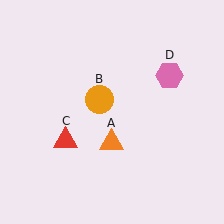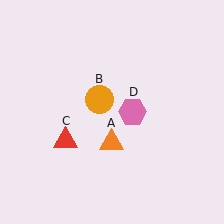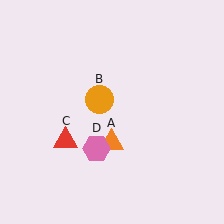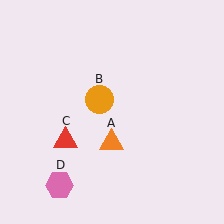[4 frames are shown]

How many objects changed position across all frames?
1 object changed position: pink hexagon (object D).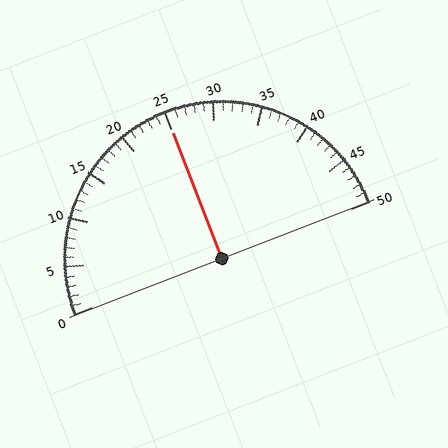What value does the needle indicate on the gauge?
The needle indicates approximately 25.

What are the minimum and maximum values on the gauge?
The gauge ranges from 0 to 50.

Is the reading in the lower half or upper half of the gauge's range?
The reading is in the upper half of the range (0 to 50).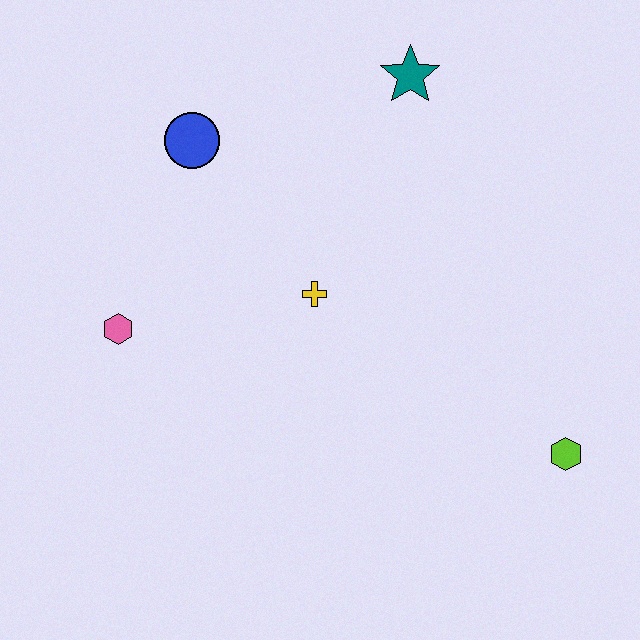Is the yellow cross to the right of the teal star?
No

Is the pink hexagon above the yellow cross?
No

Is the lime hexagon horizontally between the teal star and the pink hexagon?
No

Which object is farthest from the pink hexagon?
The lime hexagon is farthest from the pink hexagon.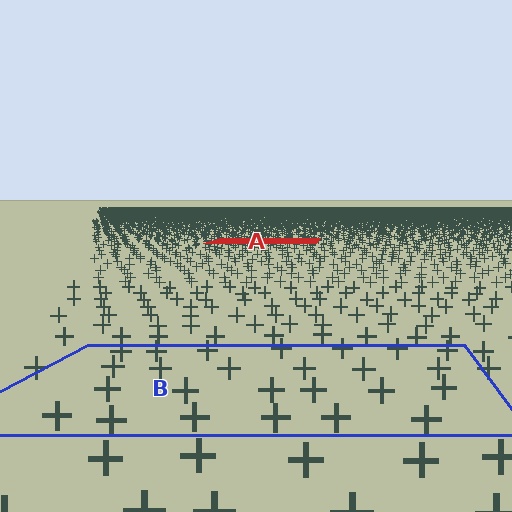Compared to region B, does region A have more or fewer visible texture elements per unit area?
Region A has more texture elements per unit area — they are packed more densely because it is farther away.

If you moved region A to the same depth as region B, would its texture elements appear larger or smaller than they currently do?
They would appear larger. At a closer depth, the same texture elements are projected at a bigger on-screen size.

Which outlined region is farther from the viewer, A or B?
Region A is farther from the viewer — the texture elements inside it appear smaller and more densely packed.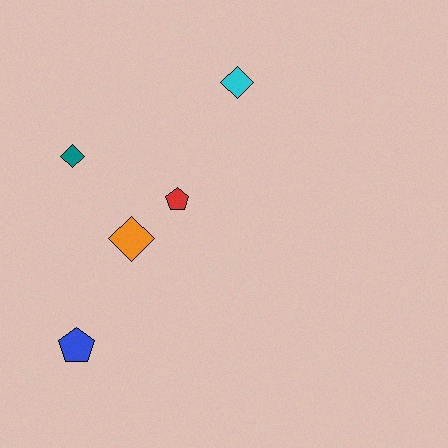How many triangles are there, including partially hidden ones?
There are no triangles.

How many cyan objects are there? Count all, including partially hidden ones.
There is 1 cyan object.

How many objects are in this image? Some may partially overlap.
There are 5 objects.